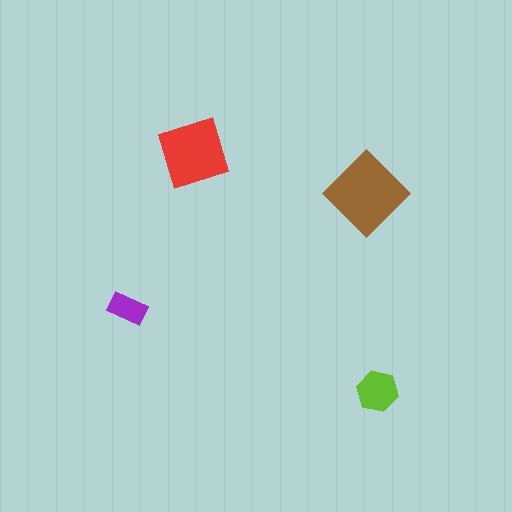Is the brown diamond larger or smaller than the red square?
Larger.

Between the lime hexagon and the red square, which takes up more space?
The red square.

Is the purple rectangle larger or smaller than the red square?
Smaller.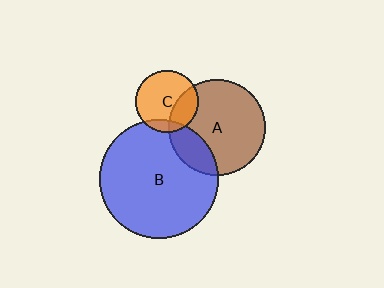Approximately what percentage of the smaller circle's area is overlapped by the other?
Approximately 30%.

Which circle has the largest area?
Circle B (blue).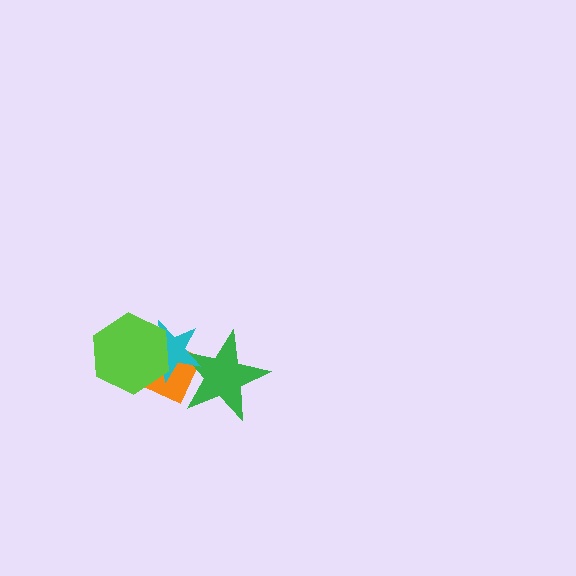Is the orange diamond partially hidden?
Yes, it is partially covered by another shape.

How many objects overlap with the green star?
2 objects overlap with the green star.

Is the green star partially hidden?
Yes, it is partially covered by another shape.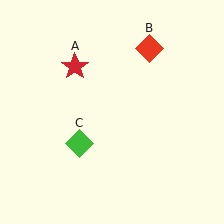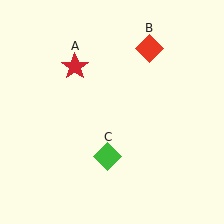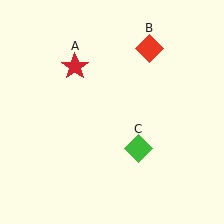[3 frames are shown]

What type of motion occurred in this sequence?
The green diamond (object C) rotated counterclockwise around the center of the scene.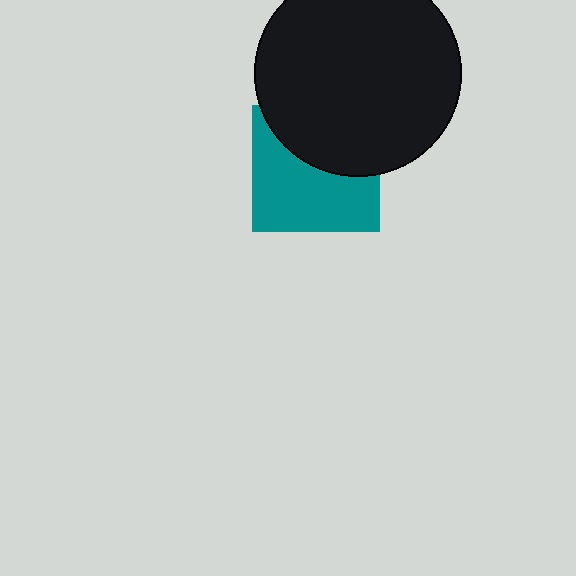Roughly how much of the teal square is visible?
About half of it is visible (roughly 59%).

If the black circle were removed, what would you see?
You would see the complete teal square.